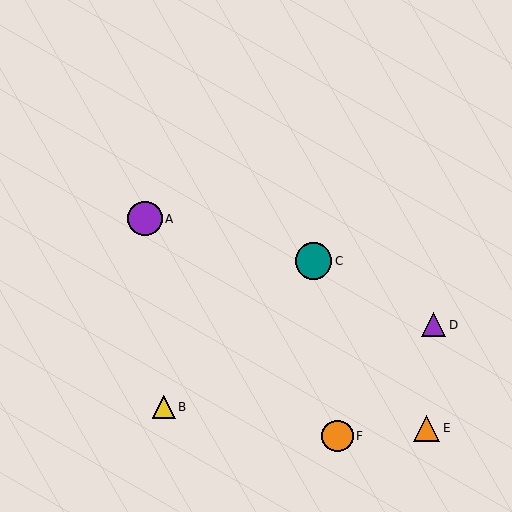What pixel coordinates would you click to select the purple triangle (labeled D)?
Click at (434, 325) to select the purple triangle D.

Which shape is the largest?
The teal circle (labeled C) is the largest.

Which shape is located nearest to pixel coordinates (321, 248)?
The teal circle (labeled C) at (314, 261) is nearest to that location.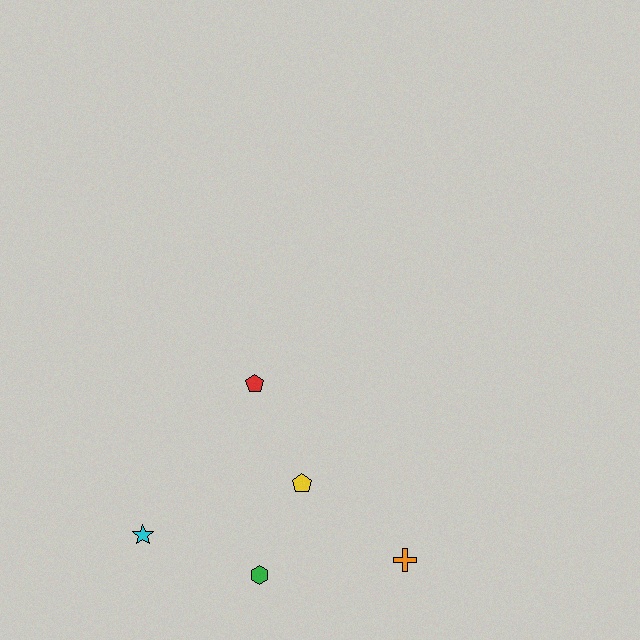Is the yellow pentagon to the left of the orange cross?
Yes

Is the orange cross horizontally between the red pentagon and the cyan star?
No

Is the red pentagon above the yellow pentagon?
Yes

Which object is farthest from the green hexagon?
The red pentagon is farthest from the green hexagon.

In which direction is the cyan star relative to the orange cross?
The cyan star is to the left of the orange cross.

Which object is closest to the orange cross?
The yellow pentagon is closest to the orange cross.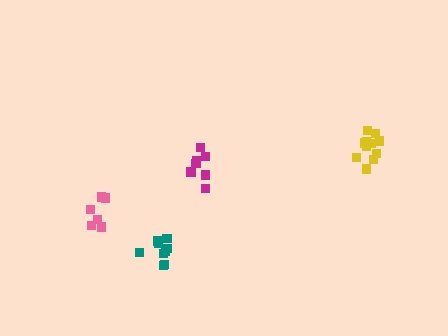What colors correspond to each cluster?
The clusters are colored: magenta, yellow, teal, pink.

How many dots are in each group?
Group 1: 7 dots, Group 2: 11 dots, Group 3: 9 dots, Group 4: 6 dots (33 total).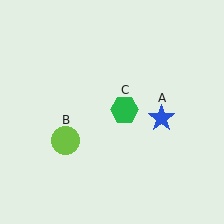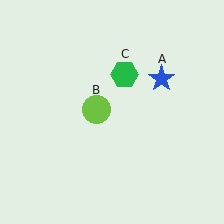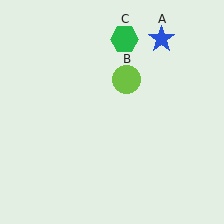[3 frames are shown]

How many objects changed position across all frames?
3 objects changed position: blue star (object A), lime circle (object B), green hexagon (object C).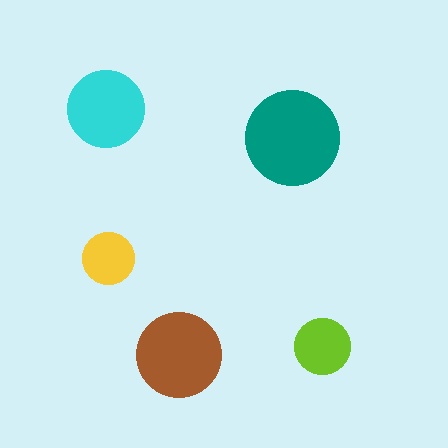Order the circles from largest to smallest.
the teal one, the brown one, the cyan one, the lime one, the yellow one.